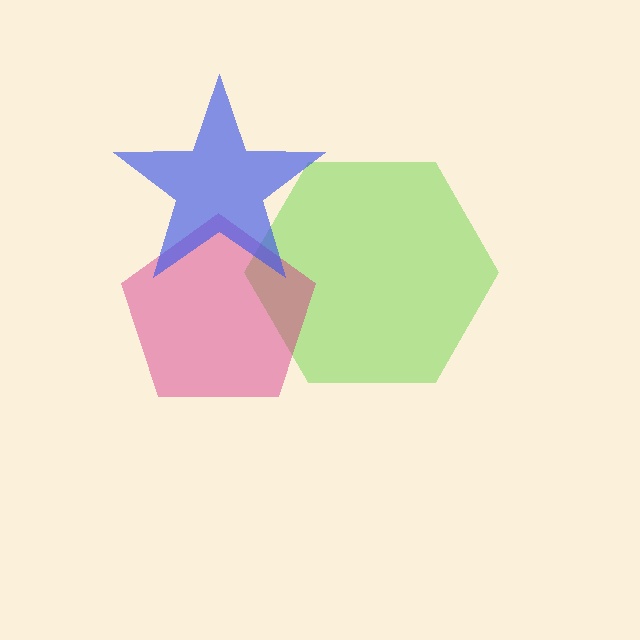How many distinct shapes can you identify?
There are 3 distinct shapes: a lime hexagon, a magenta pentagon, a blue star.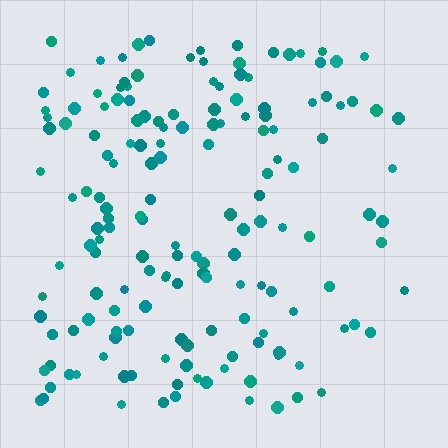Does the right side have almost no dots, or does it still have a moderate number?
Still a moderate number, just noticeably fewer than the left.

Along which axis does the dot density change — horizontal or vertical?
Horizontal.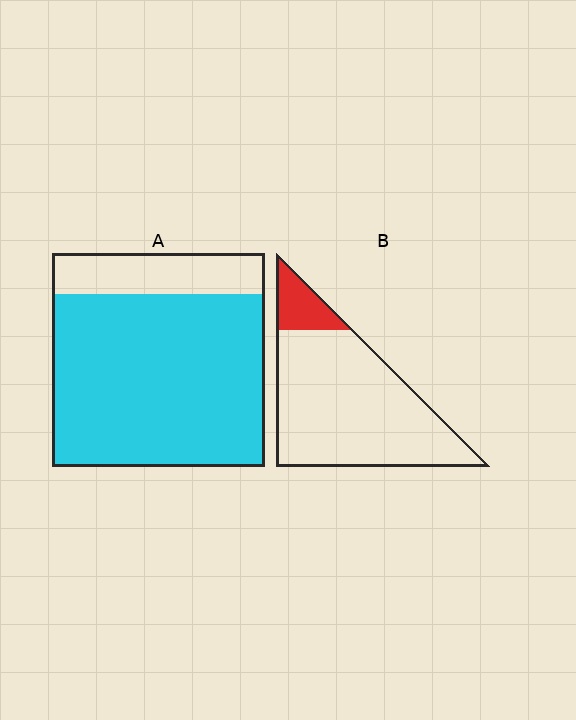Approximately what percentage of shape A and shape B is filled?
A is approximately 80% and B is approximately 15%.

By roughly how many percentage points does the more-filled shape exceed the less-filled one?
By roughly 70 percentage points (A over B).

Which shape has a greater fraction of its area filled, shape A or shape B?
Shape A.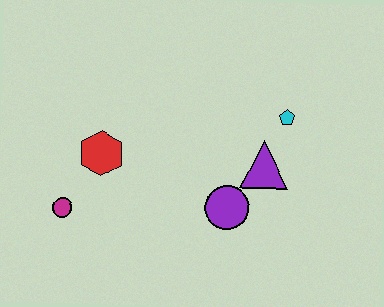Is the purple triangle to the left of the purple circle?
No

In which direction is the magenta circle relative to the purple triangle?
The magenta circle is to the left of the purple triangle.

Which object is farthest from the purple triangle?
The magenta circle is farthest from the purple triangle.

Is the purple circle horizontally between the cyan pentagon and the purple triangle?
No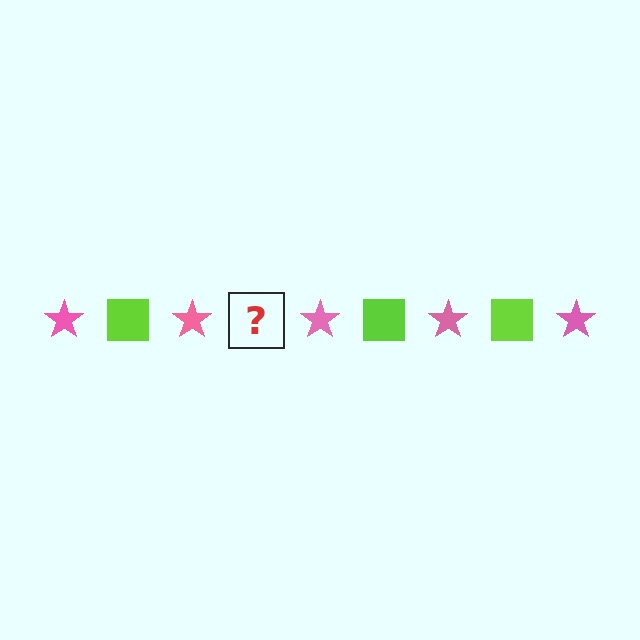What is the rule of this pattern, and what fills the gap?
The rule is that the pattern alternates between pink star and lime square. The gap should be filled with a lime square.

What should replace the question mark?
The question mark should be replaced with a lime square.